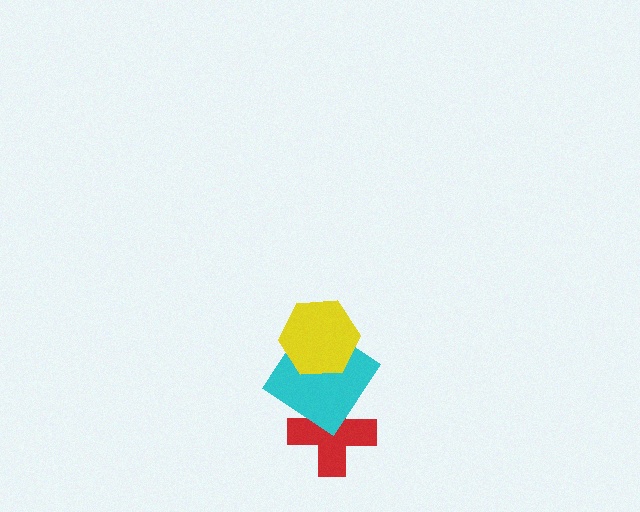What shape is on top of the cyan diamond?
The yellow hexagon is on top of the cyan diamond.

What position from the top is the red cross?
The red cross is 3rd from the top.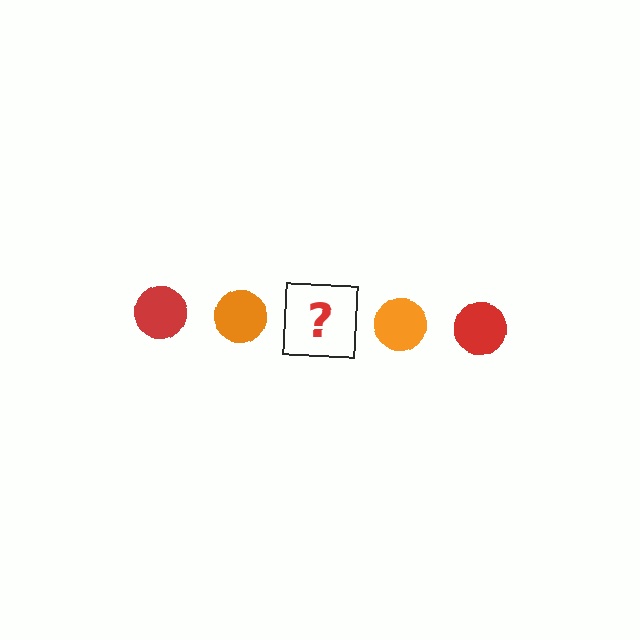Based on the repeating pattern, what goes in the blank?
The blank should be a red circle.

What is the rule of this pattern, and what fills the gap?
The rule is that the pattern cycles through red, orange circles. The gap should be filled with a red circle.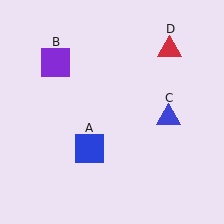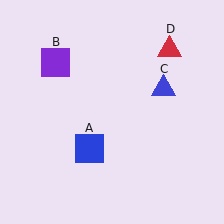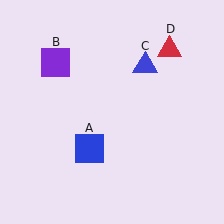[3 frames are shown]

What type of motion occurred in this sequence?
The blue triangle (object C) rotated counterclockwise around the center of the scene.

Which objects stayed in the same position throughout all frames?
Blue square (object A) and purple square (object B) and red triangle (object D) remained stationary.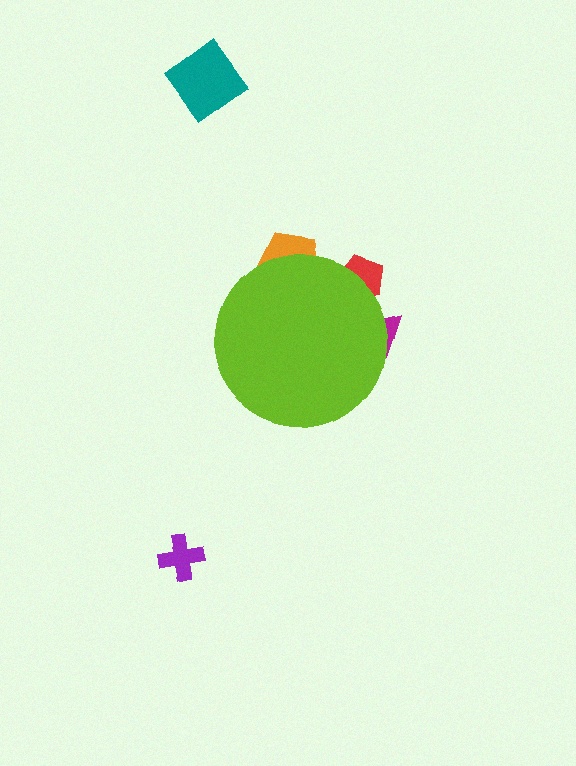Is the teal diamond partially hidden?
No, the teal diamond is fully visible.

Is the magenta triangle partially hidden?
Yes, the magenta triangle is partially hidden behind the lime circle.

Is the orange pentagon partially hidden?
Yes, the orange pentagon is partially hidden behind the lime circle.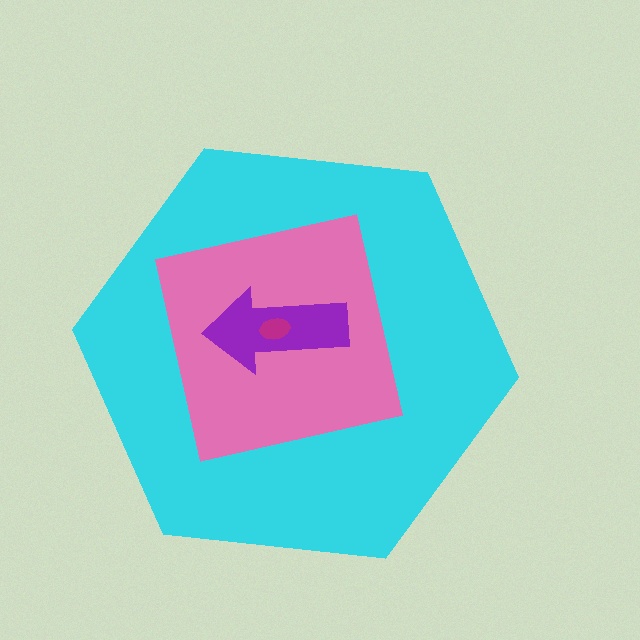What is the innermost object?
The magenta ellipse.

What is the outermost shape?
The cyan hexagon.